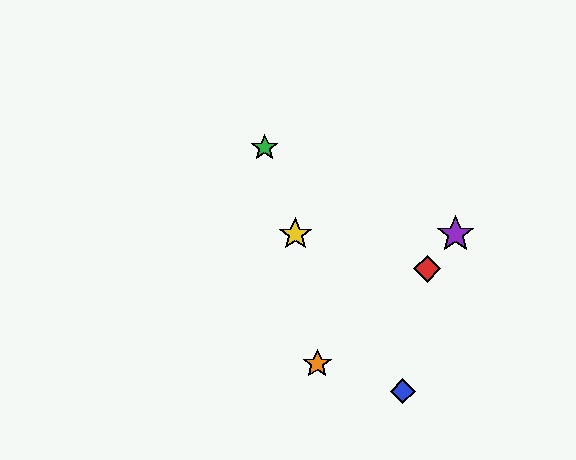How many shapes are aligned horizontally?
2 shapes (the yellow star, the purple star) are aligned horizontally.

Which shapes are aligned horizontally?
The yellow star, the purple star are aligned horizontally.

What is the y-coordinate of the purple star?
The purple star is at y≈234.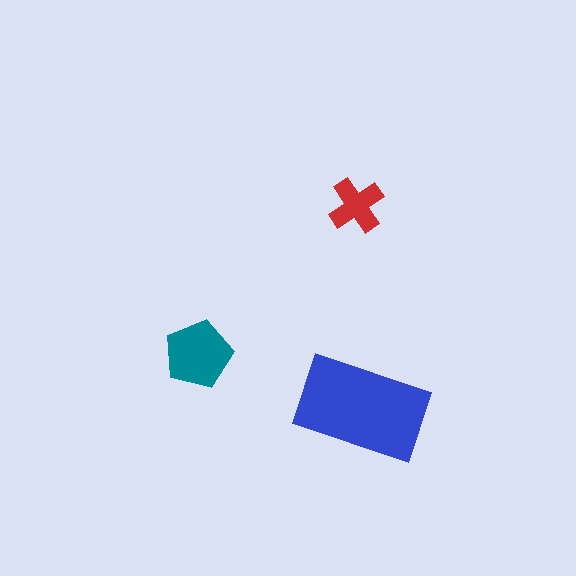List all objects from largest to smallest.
The blue rectangle, the teal pentagon, the red cross.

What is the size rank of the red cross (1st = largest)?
3rd.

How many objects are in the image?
There are 3 objects in the image.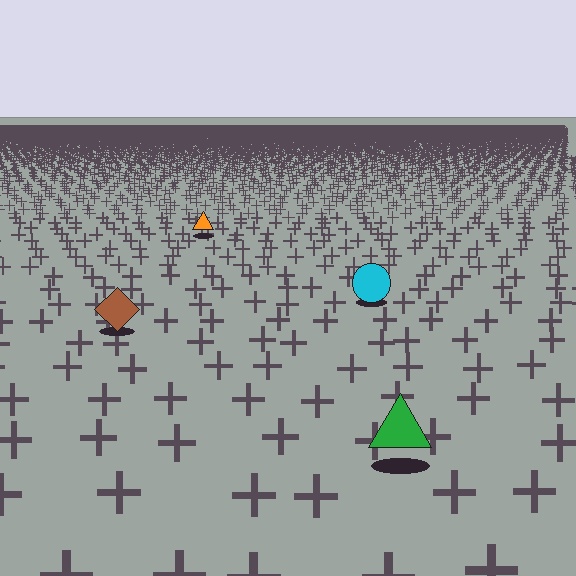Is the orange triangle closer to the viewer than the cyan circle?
No. The cyan circle is closer — you can tell from the texture gradient: the ground texture is coarser near it.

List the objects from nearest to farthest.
From nearest to farthest: the green triangle, the brown diamond, the cyan circle, the orange triangle.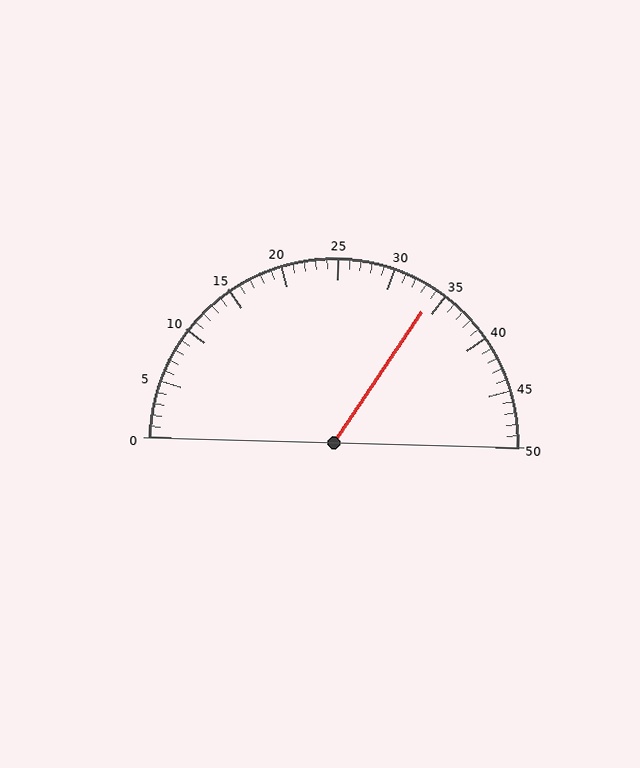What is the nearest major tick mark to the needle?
The nearest major tick mark is 35.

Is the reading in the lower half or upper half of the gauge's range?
The reading is in the upper half of the range (0 to 50).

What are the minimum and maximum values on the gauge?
The gauge ranges from 0 to 50.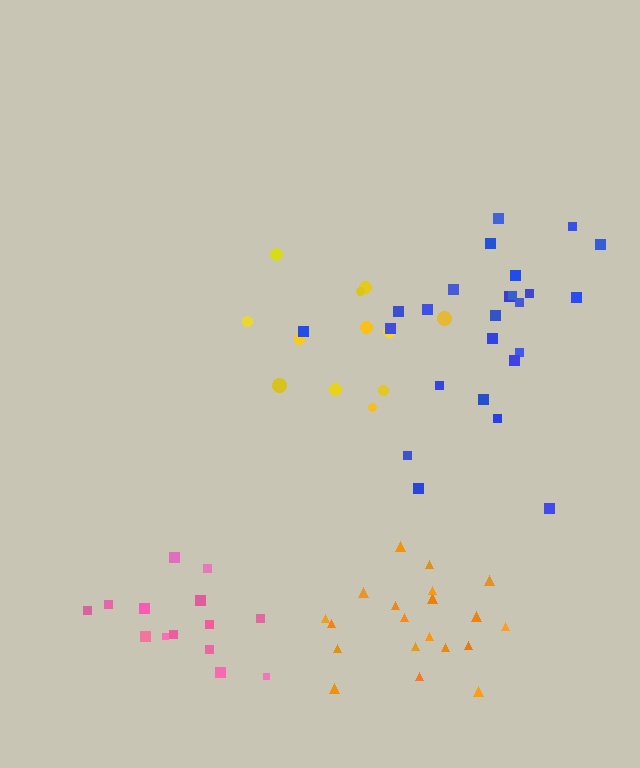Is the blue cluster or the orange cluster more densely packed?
Orange.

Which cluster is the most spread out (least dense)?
Yellow.